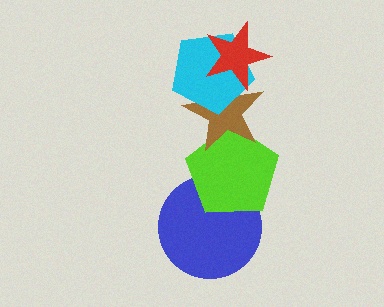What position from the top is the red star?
The red star is 1st from the top.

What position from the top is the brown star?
The brown star is 3rd from the top.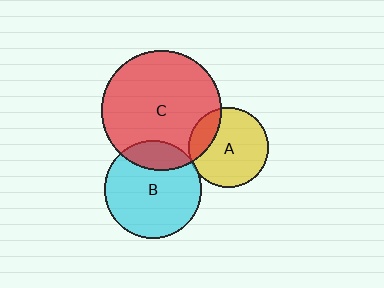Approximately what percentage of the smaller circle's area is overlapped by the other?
Approximately 20%.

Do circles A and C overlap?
Yes.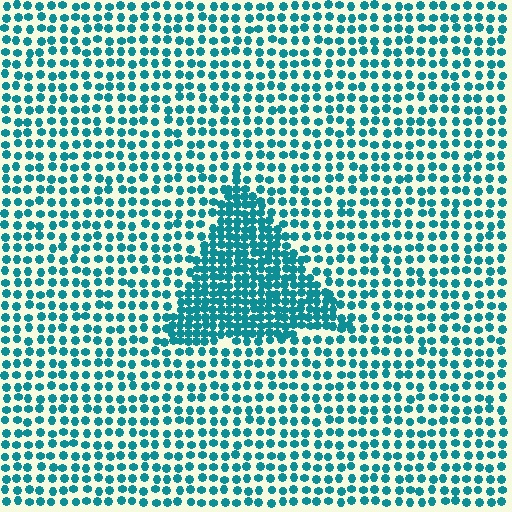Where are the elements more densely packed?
The elements are more densely packed inside the triangle boundary.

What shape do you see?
I see a triangle.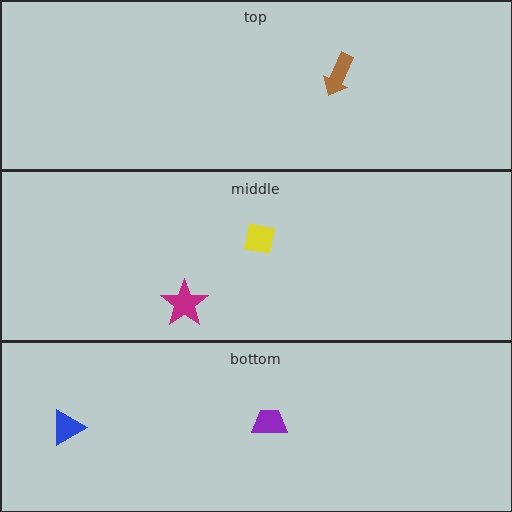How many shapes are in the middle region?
2.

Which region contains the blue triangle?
The bottom region.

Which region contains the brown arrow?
The top region.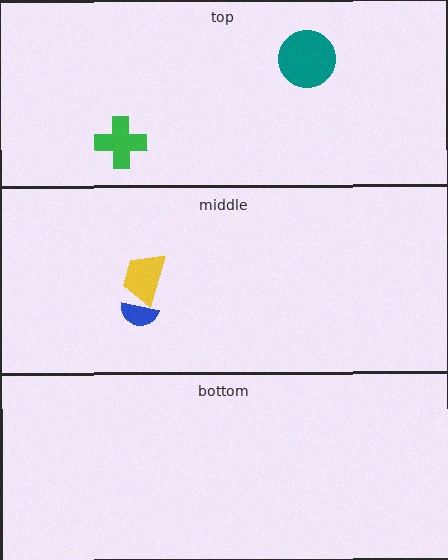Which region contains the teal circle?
The top region.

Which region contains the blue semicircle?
The middle region.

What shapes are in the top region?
The green cross, the teal circle.